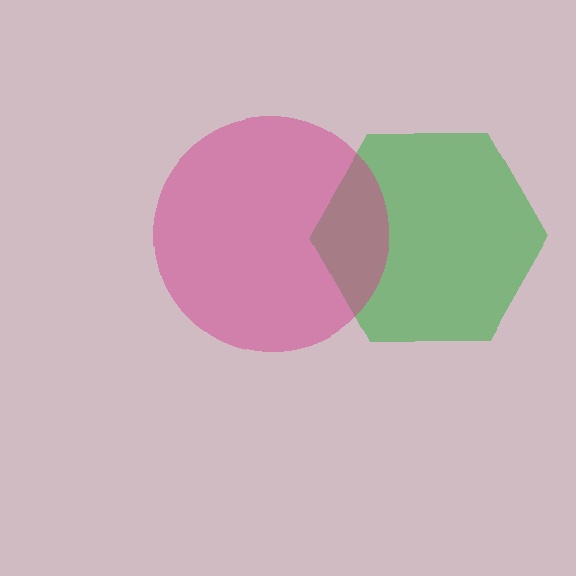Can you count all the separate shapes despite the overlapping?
Yes, there are 2 separate shapes.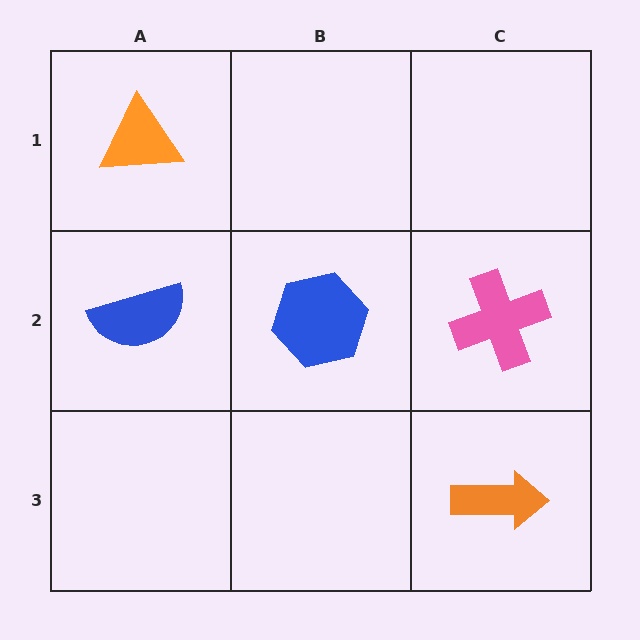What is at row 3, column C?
An orange arrow.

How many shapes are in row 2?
3 shapes.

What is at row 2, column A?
A blue semicircle.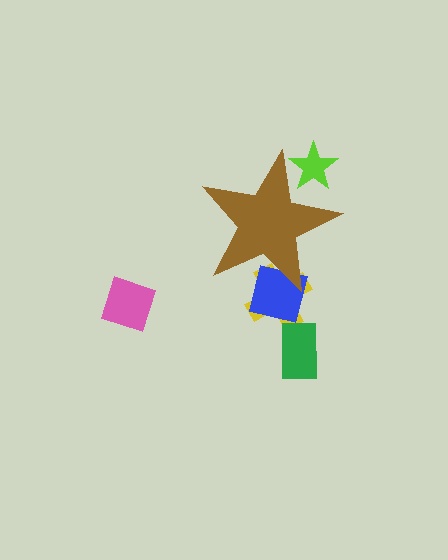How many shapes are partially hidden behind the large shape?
3 shapes are partially hidden.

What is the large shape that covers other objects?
A brown star.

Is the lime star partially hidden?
Yes, the lime star is partially hidden behind the brown star.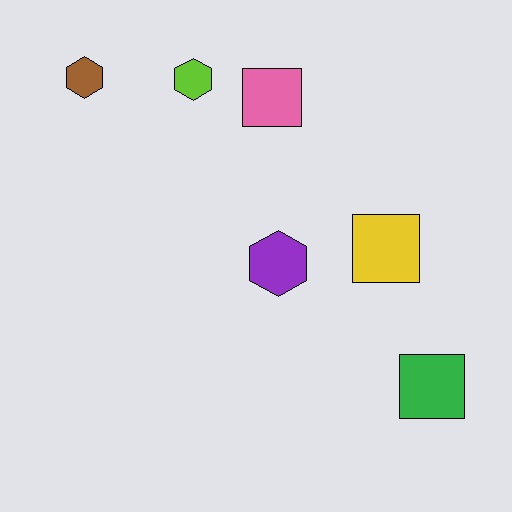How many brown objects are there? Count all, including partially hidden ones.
There is 1 brown object.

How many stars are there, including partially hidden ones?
There are no stars.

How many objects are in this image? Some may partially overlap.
There are 6 objects.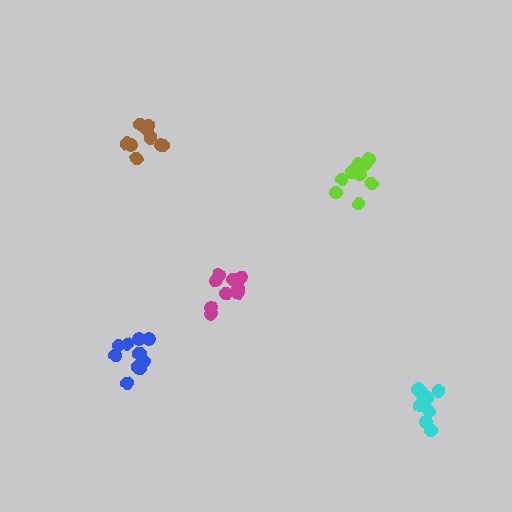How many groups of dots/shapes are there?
There are 5 groups.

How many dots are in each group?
Group 1: 11 dots, Group 2: 11 dots, Group 3: 11 dots, Group 4: 9 dots, Group 5: 10 dots (52 total).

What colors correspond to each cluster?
The clusters are colored: blue, lime, magenta, brown, cyan.